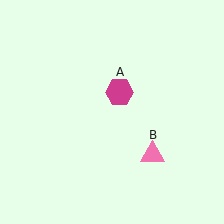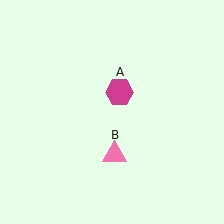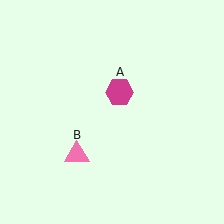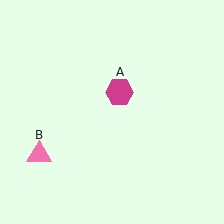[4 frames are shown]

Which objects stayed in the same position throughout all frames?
Magenta hexagon (object A) remained stationary.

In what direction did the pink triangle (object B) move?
The pink triangle (object B) moved left.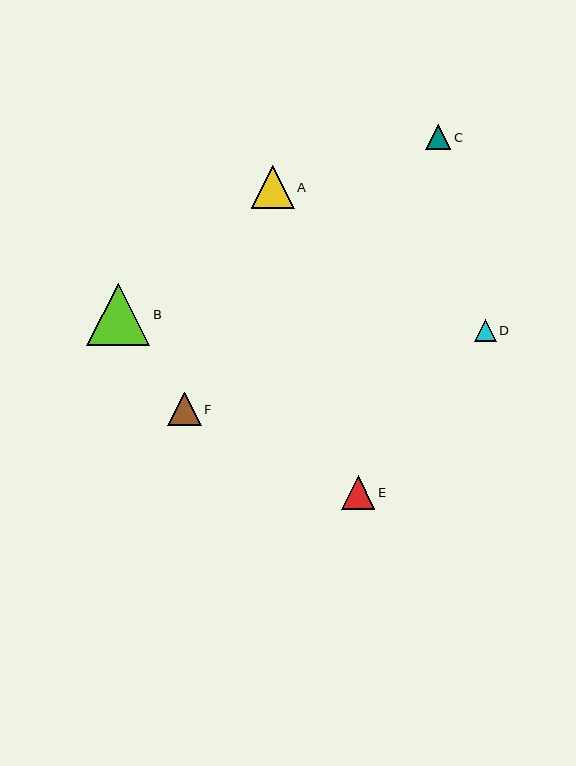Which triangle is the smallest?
Triangle D is the smallest with a size of approximately 22 pixels.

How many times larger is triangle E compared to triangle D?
Triangle E is approximately 1.5 times the size of triangle D.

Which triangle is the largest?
Triangle B is the largest with a size of approximately 63 pixels.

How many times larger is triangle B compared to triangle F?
Triangle B is approximately 1.9 times the size of triangle F.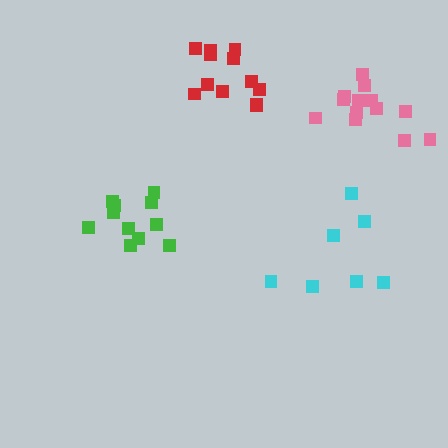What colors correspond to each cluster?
The clusters are colored: red, green, pink, cyan.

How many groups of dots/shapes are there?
There are 4 groups.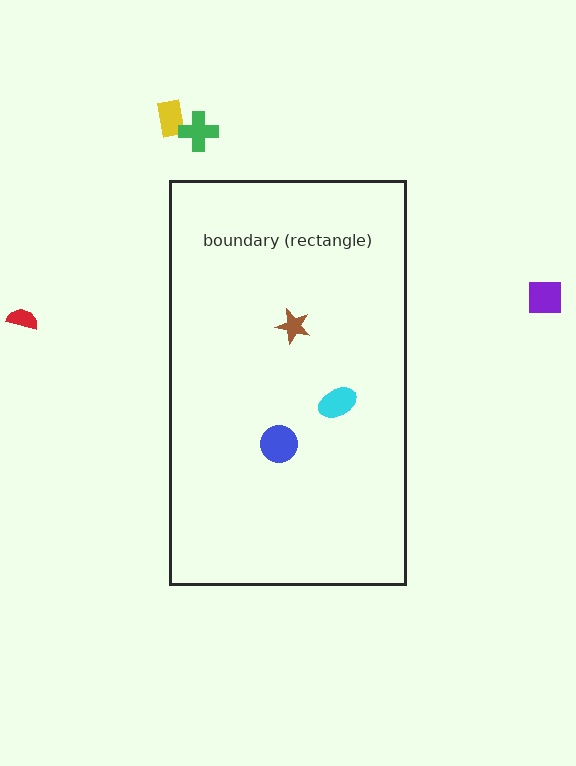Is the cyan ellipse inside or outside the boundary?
Inside.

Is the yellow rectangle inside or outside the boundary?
Outside.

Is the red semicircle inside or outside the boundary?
Outside.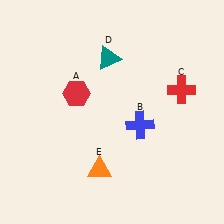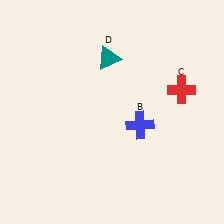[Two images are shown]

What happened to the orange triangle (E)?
The orange triangle (E) was removed in Image 2. It was in the bottom-left area of Image 1.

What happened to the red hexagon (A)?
The red hexagon (A) was removed in Image 2. It was in the top-left area of Image 1.